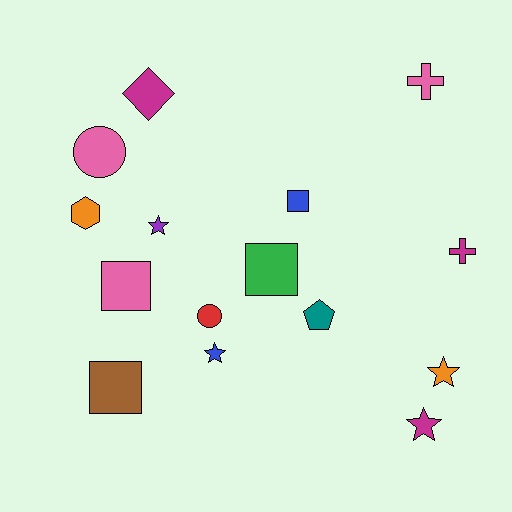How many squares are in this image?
There are 4 squares.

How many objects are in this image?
There are 15 objects.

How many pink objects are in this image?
There are 3 pink objects.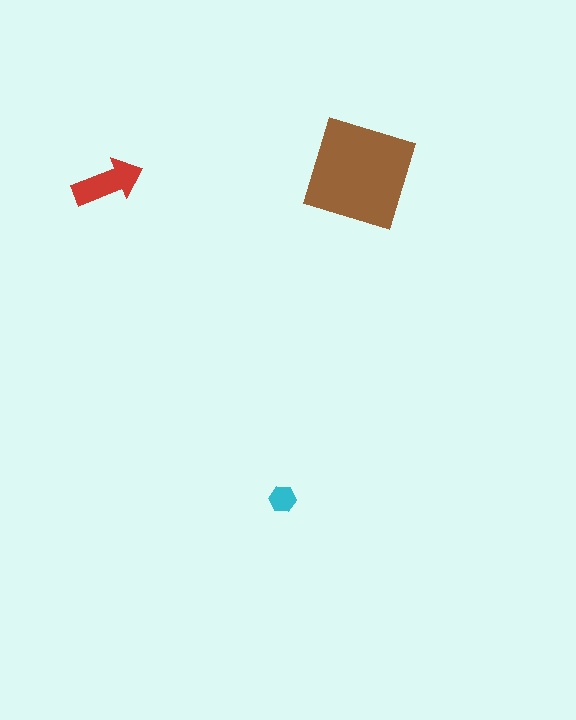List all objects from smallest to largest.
The cyan hexagon, the red arrow, the brown diamond.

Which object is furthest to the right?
The brown diamond is rightmost.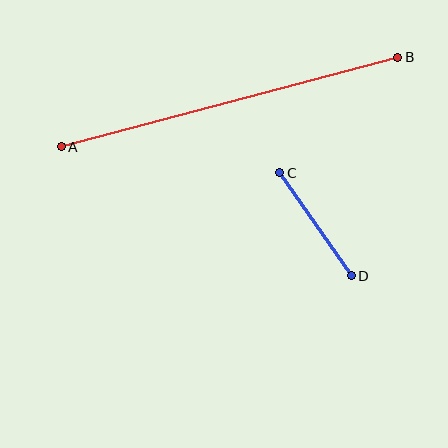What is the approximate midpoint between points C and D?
The midpoint is at approximately (316, 224) pixels.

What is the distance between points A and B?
The distance is approximately 348 pixels.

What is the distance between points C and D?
The distance is approximately 126 pixels.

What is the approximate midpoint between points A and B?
The midpoint is at approximately (229, 102) pixels.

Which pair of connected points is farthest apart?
Points A and B are farthest apart.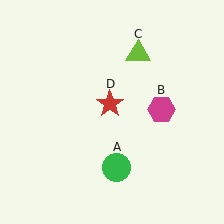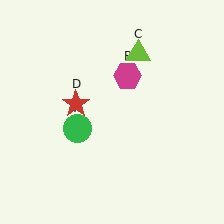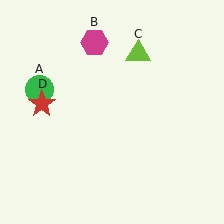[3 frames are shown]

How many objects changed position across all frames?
3 objects changed position: green circle (object A), magenta hexagon (object B), red star (object D).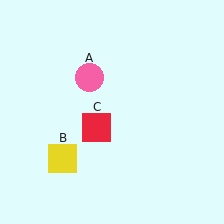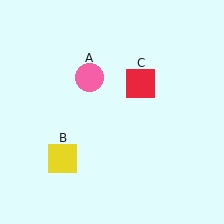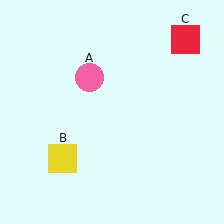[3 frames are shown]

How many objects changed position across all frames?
1 object changed position: red square (object C).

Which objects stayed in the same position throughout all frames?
Pink circle (object A) and yellow square (object B) remained stationary.